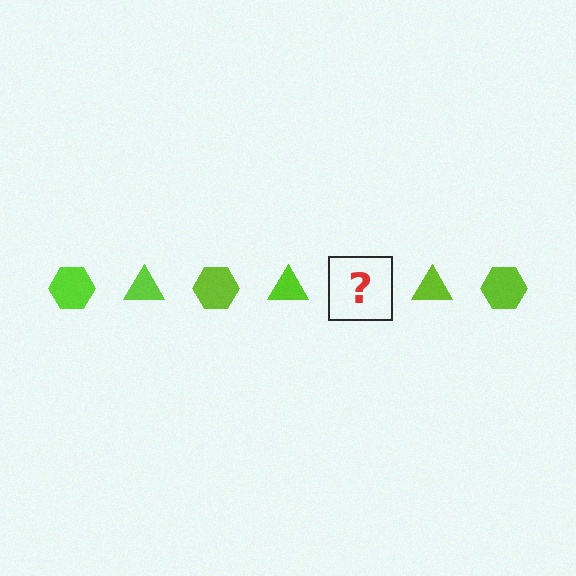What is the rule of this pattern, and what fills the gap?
The rule is that the pattern cycles through hexagon, triangle shapes in lime. The gap should be filled with a lime hexagon.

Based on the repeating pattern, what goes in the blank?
The blank should be a lime hexagon.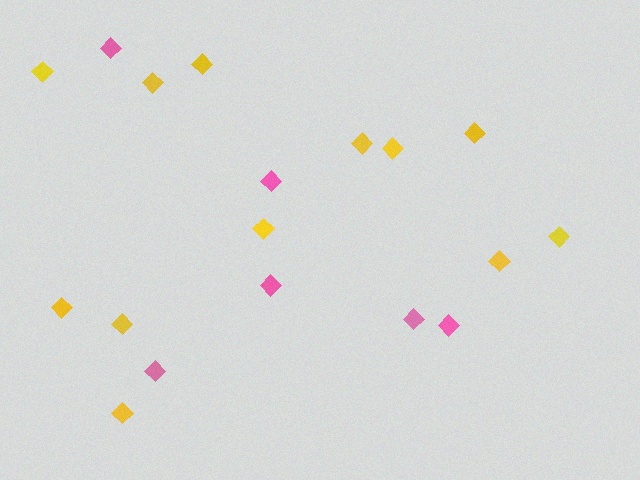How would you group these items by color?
There are 2 groups: one group of pink diamonds (6) and one group of yellow diamonds (12).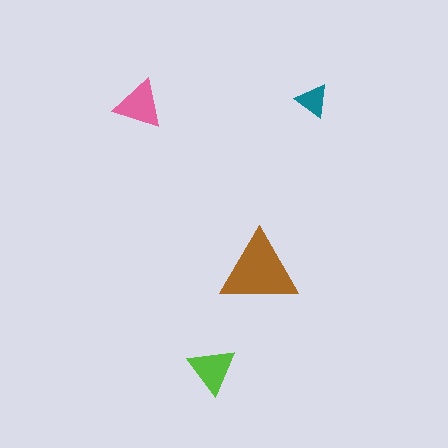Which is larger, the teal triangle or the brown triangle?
The brown one.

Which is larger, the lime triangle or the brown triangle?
The brown one.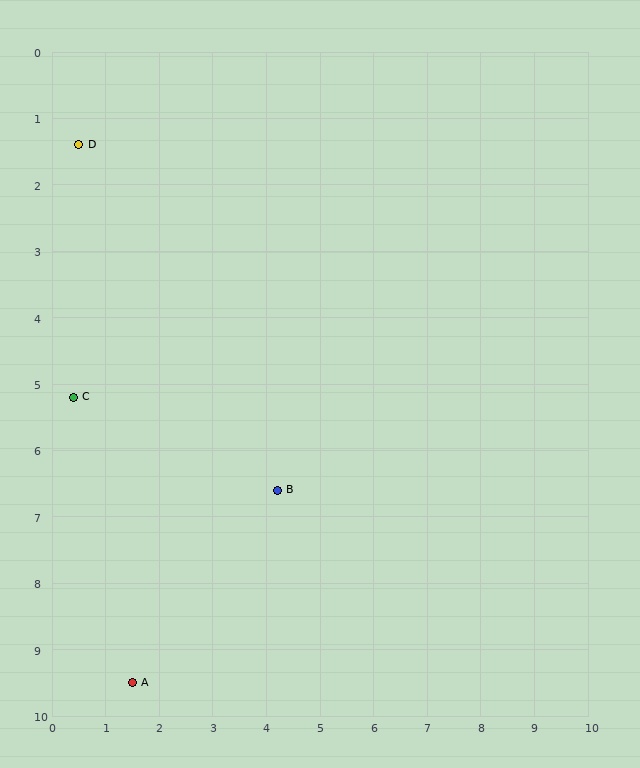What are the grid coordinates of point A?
Point A is at approximately (1.5, 9.5).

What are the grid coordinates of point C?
Point C is at approximately (0.4, 5.2).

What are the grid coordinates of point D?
Point D is at approximately (0.5, 1.4).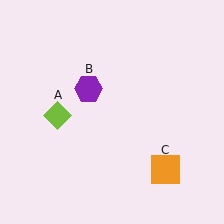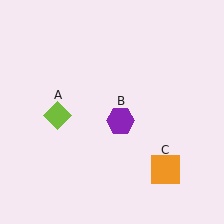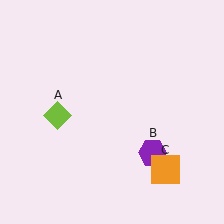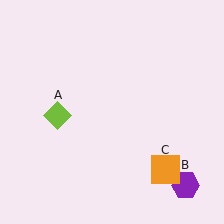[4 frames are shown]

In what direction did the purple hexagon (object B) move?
The purple hexagon (object B) moved down and to the right.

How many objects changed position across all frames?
1 object changed position: purple hexagon (object B).